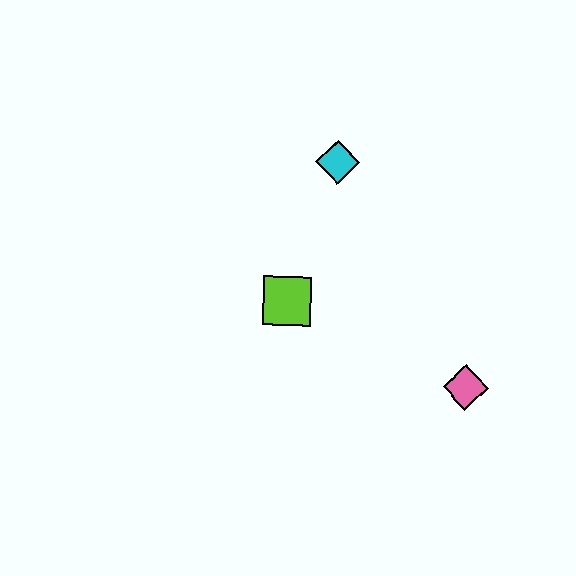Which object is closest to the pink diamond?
The lime square is closest to the pink diamond.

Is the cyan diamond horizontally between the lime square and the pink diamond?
Yes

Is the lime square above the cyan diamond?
No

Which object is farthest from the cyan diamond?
The pink diamond is farthest from the cyan diamond.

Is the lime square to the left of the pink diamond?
Yes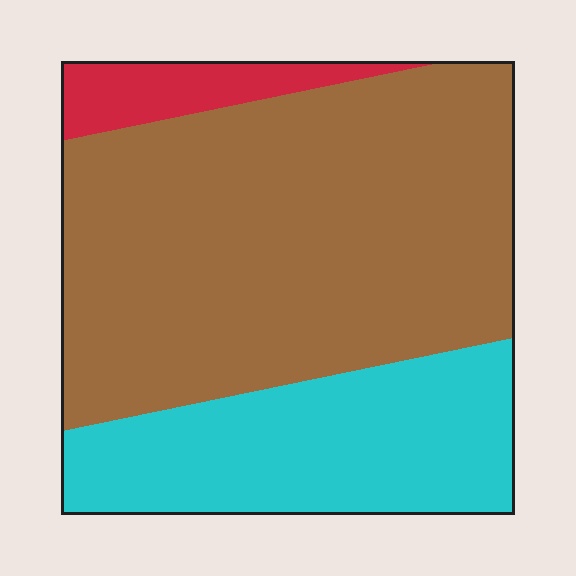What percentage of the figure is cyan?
Cyan covers 29% of the figure.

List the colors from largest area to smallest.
From largest to smallest: brown, cyan, red.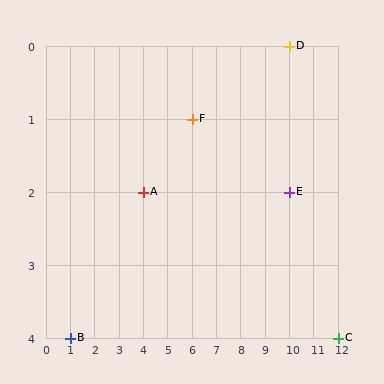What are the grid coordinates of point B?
Point B is at grid coordinates (1, 4).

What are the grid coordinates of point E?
Point E is at grid coordinates (10, 2).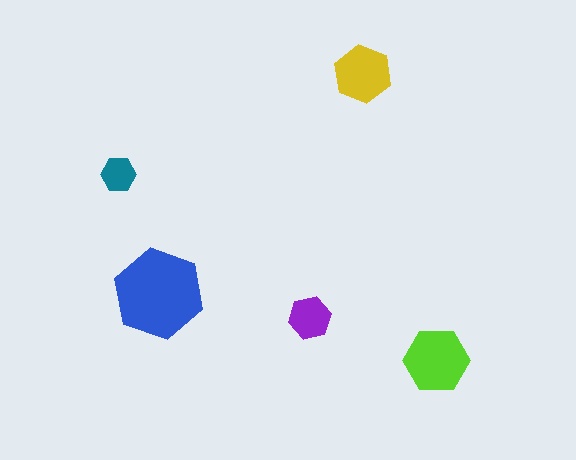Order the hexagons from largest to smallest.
the blue one, the lime one, the yellow one, the purple one, the teal one.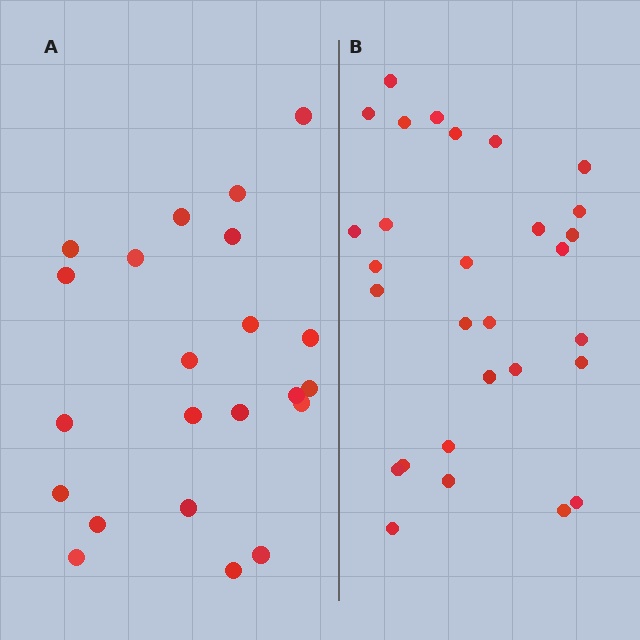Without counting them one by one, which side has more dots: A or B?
Region B (the right region) has more dots.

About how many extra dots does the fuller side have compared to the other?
Region B has roughly 8 or so more dots than region A.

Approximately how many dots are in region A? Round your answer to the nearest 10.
About 20 dots. (The exact count is 22, which rounds to 20.)